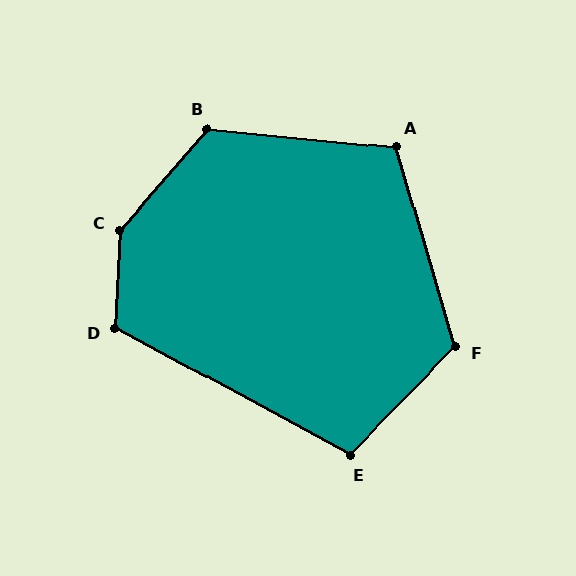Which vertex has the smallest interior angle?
E, at approximately 106 degrees.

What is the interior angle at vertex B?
Approximately 126 degrees (obtuse).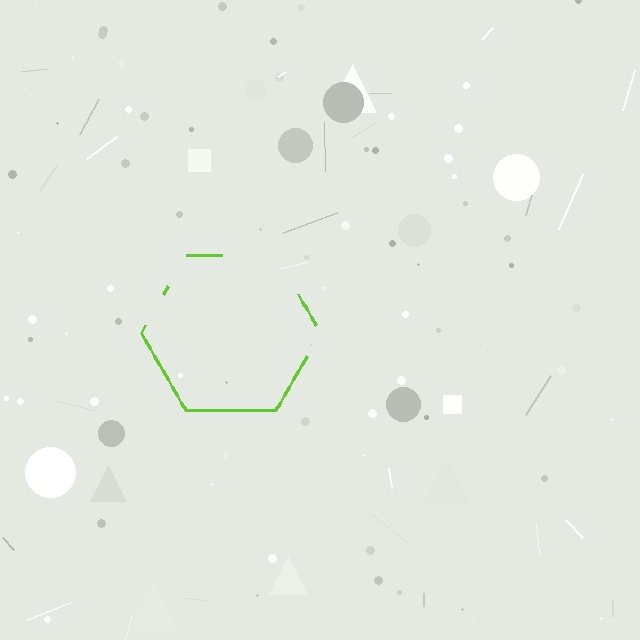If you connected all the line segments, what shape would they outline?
They would outline a hexagon.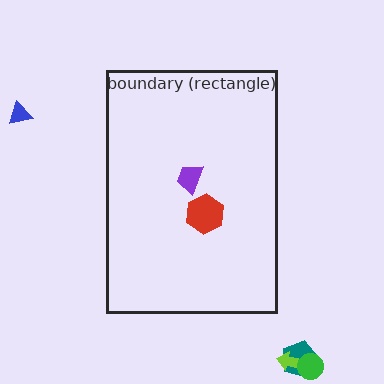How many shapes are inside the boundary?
2 inside, 4 outside.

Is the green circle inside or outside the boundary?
Outside.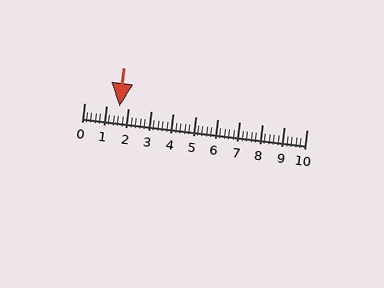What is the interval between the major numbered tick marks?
The major tick marks are spaced 1 units apart.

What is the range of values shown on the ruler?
The ruler shows values from 0 to 10.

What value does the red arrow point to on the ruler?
The red arrow points to approximately 1.6.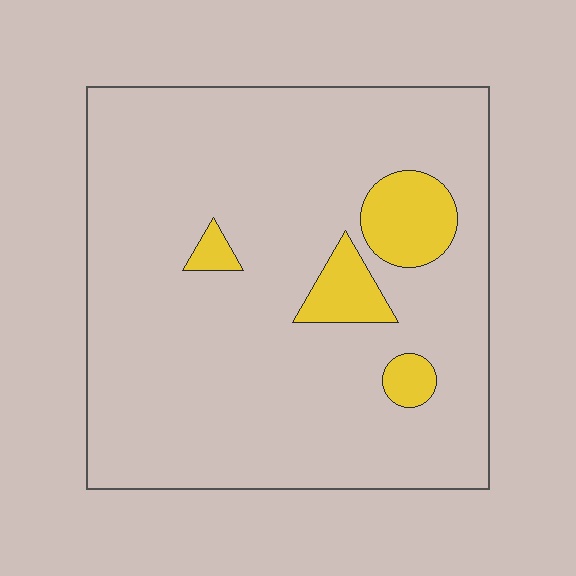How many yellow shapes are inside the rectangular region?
4.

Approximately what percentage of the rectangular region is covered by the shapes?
Approximately 10%.